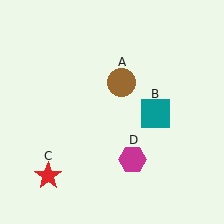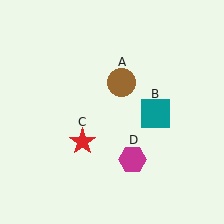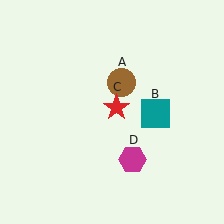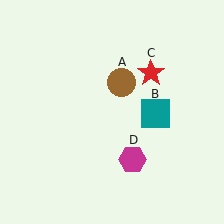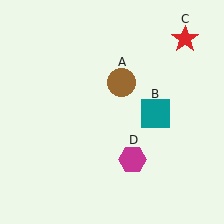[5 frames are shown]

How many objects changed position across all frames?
1 object changed position: red star (object C).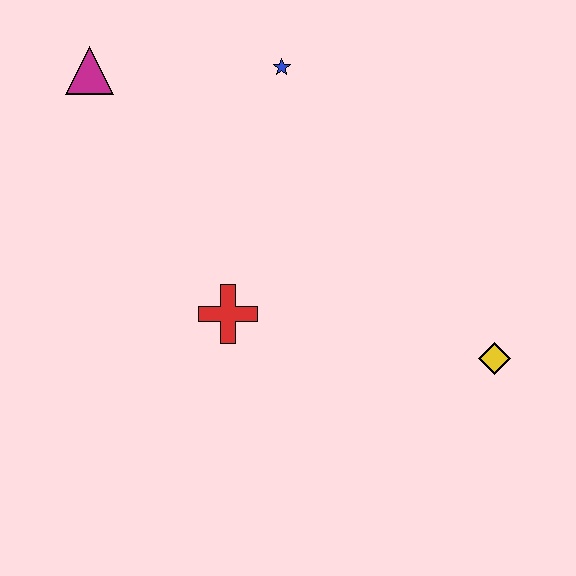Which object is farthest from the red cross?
The magenta triangle is farthest from the red cross.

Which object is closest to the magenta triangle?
The blue star is closest to the magenta triangle.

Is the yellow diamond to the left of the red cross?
No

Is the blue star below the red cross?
No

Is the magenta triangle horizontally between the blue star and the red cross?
No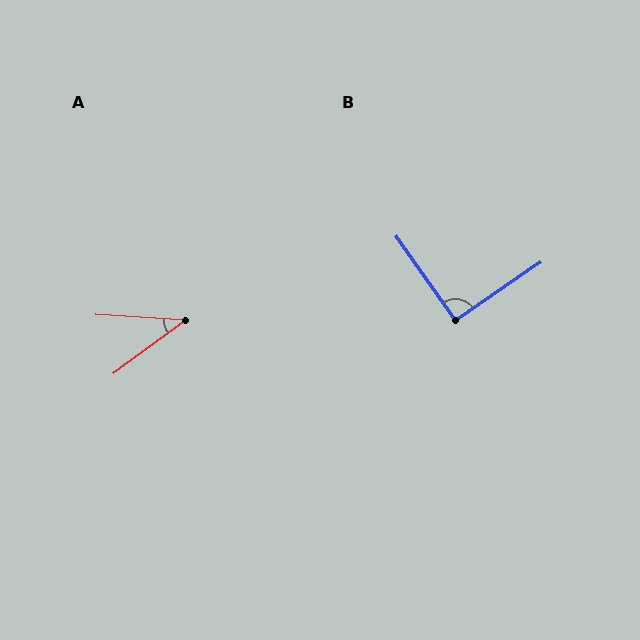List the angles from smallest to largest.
A (40°), B (90°).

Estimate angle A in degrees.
Approximately 40 degrees.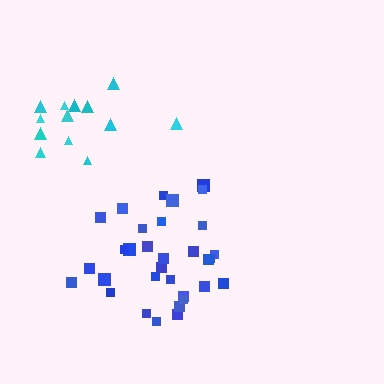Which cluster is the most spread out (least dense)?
Cyan.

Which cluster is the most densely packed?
Blue.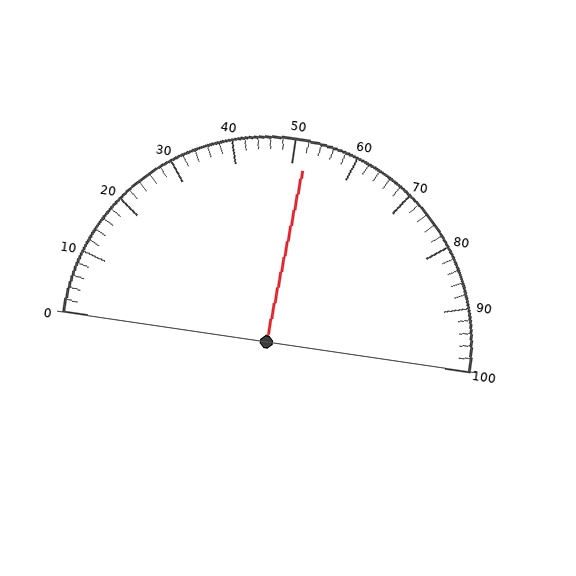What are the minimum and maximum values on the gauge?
The gauge ranges from 0 to 100.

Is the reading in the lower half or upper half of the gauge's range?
The reading is in the upper half of the range (0 to 100).